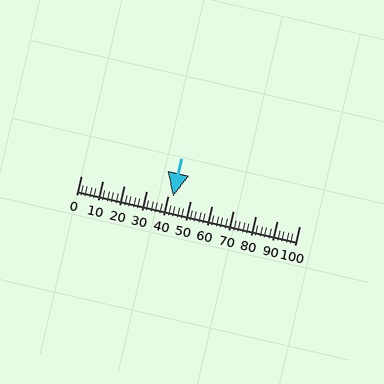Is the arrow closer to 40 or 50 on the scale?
The arrow is closer to 40.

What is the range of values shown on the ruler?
The ruler shows values from 0 to 100.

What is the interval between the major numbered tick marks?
The major tick marks are spaced 10 units apart.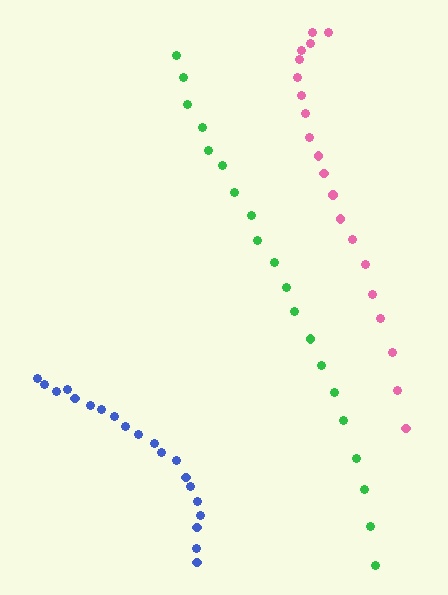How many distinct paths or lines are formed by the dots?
There are 3 distinct paths.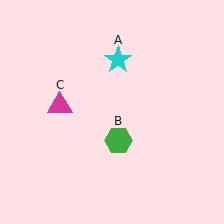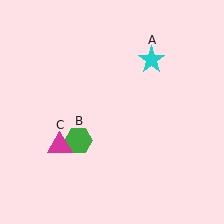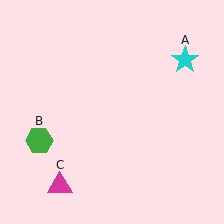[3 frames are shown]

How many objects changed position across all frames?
3 objects changed position: cyan star (object A), green hexagon (object B), magenta triangle (object C).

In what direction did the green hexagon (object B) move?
The green hexagon (object B) moved left.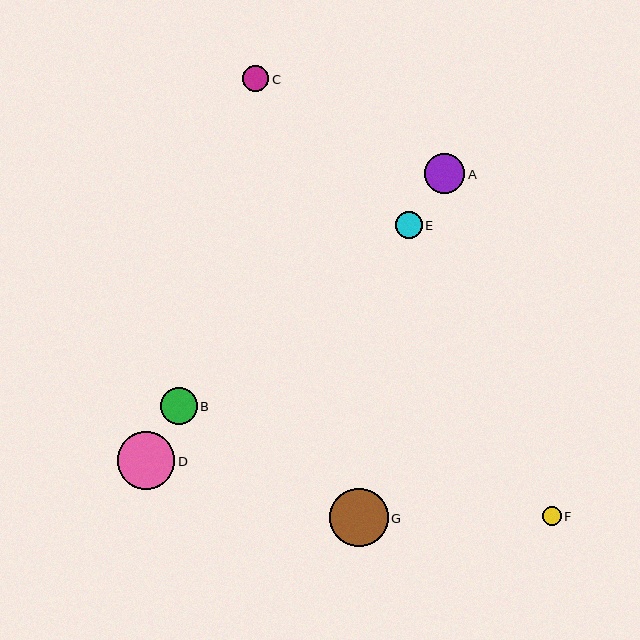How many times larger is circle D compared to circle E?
Circle D is approximately 2.1 times the size of circle E.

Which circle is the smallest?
Circle F is the smallest with a size of approximately 19 pixels.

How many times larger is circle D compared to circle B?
Circle D is approximately 1.6 times the size of circle B.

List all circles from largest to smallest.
From largest to smallest: G, D, A, B, E, C, F.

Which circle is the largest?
Circle G is the largest with a size of approximately 58 pixels.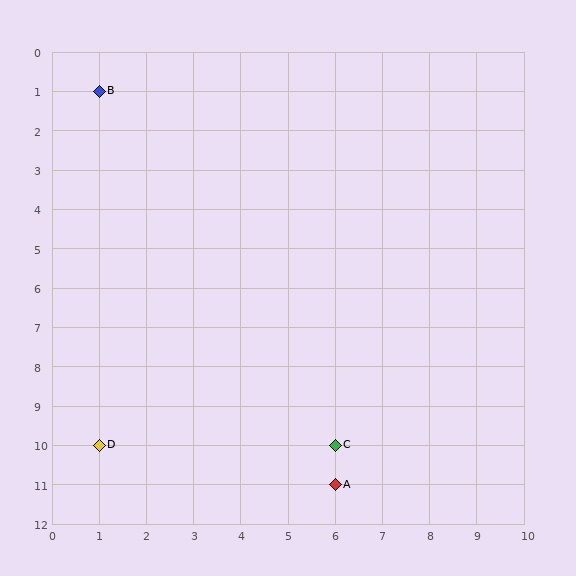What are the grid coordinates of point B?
Point B is at grid coordinates (1, 1).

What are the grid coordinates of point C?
Point C is at grid coordinates (6, 10).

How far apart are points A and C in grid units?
Points A and C are 1 row apart.